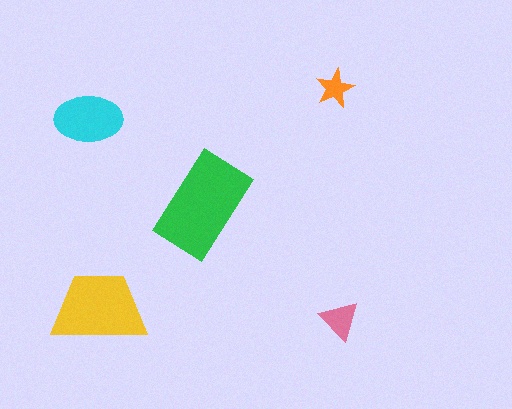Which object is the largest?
The green rectangle.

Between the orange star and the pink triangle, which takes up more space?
The pink triangle.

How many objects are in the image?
There are 5 objects in the image.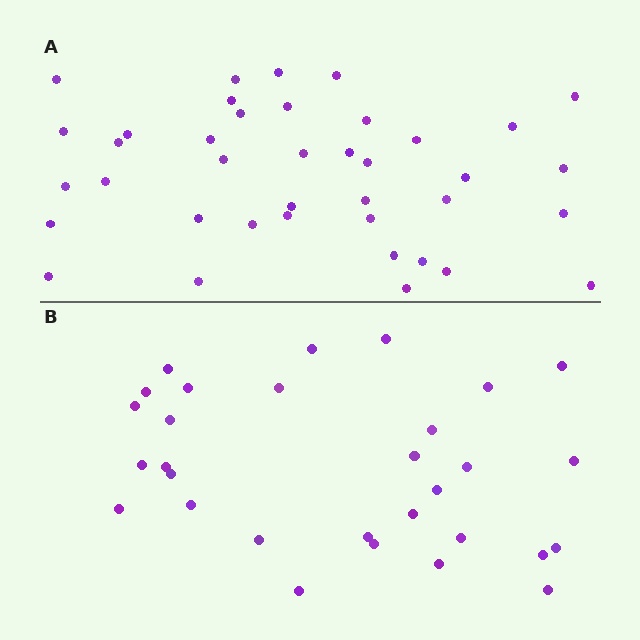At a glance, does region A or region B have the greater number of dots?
Region A (the top region) has more dots.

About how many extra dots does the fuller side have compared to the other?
Region A has roughly 8 or so more dots than region B.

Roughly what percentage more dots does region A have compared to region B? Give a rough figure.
About 30% more.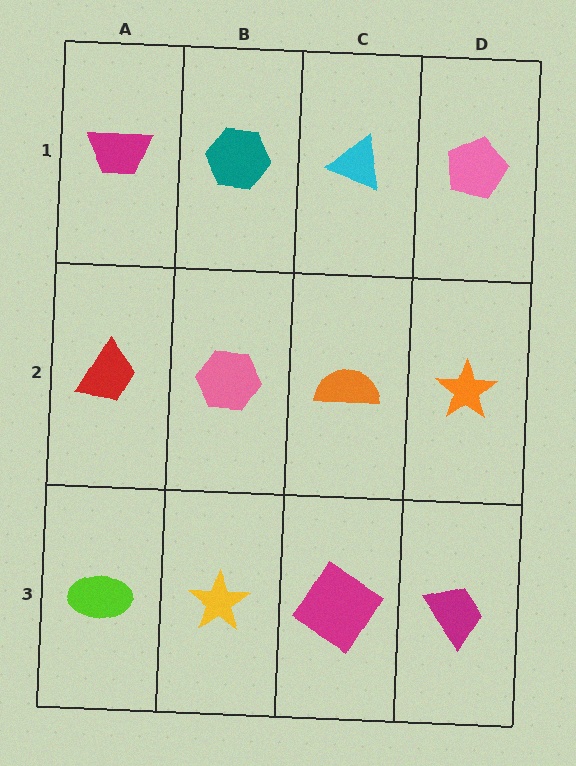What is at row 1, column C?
A cyan triangle.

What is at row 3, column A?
A lime ellipse.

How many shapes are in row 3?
4 shapes.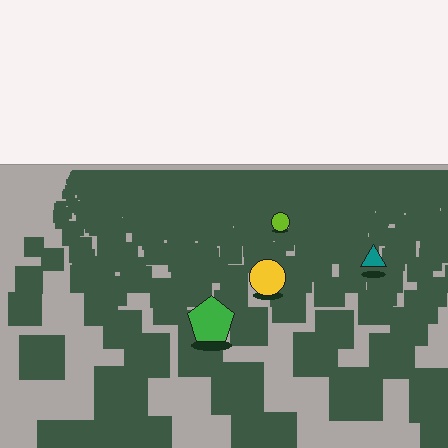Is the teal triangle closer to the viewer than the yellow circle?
No. The yellow circle is closer — you can tell from the texture gradient: the ground texture is coarser near it.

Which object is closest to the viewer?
The green pentagon is closest. The texture marks near it are larger and more spread out.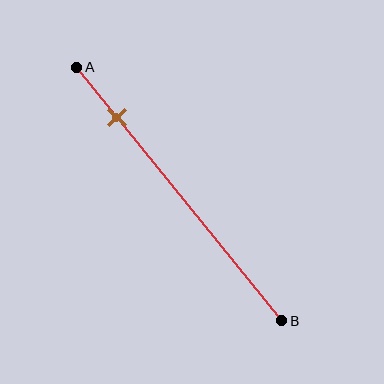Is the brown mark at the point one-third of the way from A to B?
No, the mark is at about 20% from A, not at the 33% one-third point.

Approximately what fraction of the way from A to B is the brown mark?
The brown mark is approximately 20% of the way from A to B.